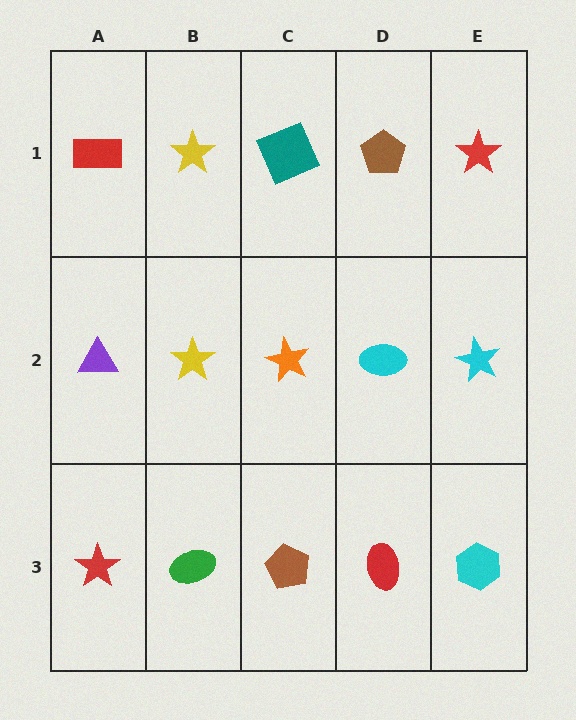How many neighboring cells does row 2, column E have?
3.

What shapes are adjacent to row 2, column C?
A teal square (row 1, column C), a brown pentagon (row 3, column C), a yellow star (row 2, column B), a cyan ellipse (row 2, column D).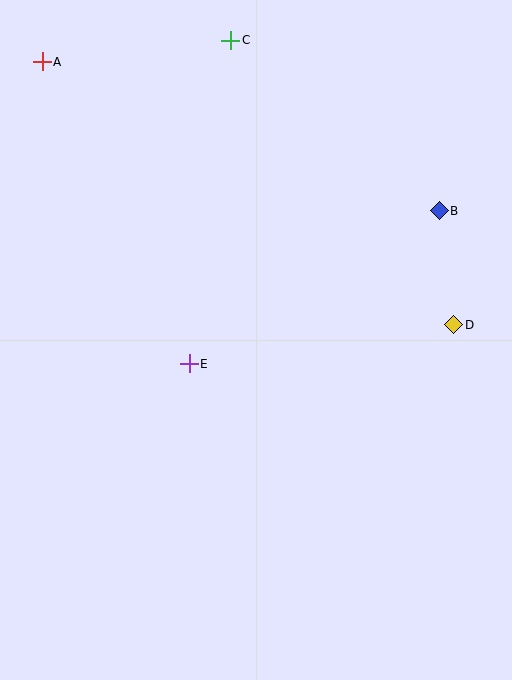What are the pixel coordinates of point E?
Point E is at (189, 364).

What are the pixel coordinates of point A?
Point A is at (42, 62).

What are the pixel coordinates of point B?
Point B is at (439, 211).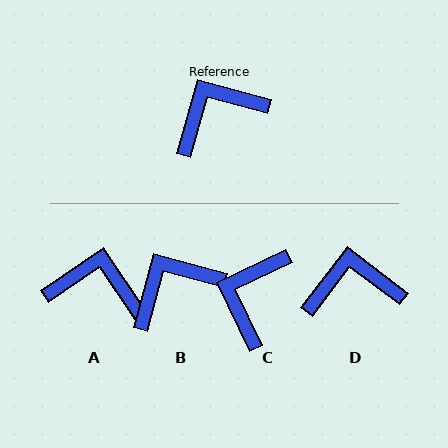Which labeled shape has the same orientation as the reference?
B.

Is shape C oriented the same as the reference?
No, it is off by about 41 degrees.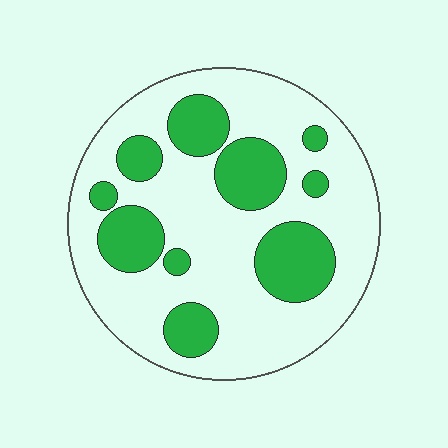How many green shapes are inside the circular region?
10.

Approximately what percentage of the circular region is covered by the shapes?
Approximately 30%.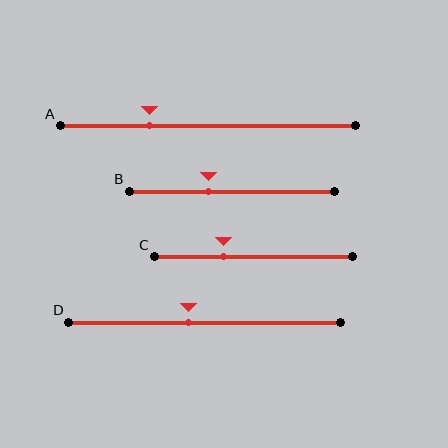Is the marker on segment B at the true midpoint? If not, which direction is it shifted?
No, the marker on segment B is shifted to the left by about 11% of the segment length.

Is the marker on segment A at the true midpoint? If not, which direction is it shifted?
No, the marker on segment A is shifted to the left by about 20% of the segment length.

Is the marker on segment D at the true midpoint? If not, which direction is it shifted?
No, the marker on segment D is shifted to the left by about 6% of the segment length.